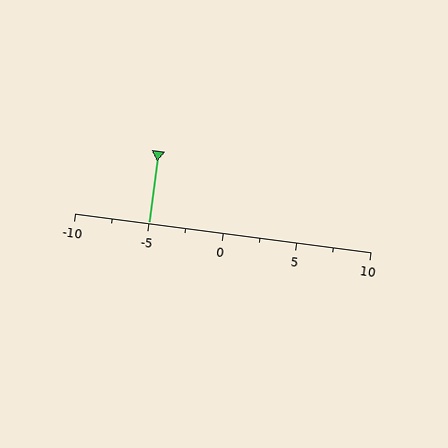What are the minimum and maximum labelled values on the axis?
The axis runs from -10 to 10.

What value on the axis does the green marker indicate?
The marker indicates approximately -5.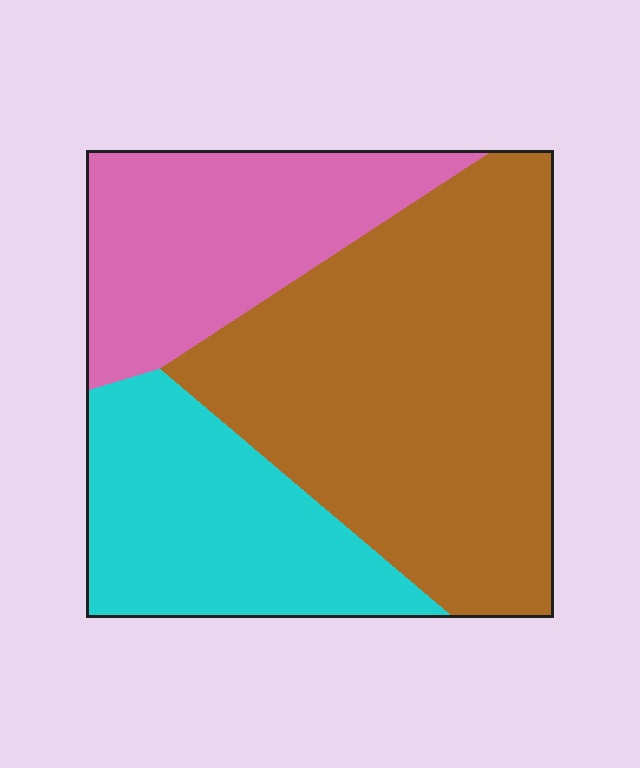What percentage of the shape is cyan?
Cyan covers 25% of the shape.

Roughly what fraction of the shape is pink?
Pink takes up between a sixth and a third of the shape.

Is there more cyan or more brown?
Brown.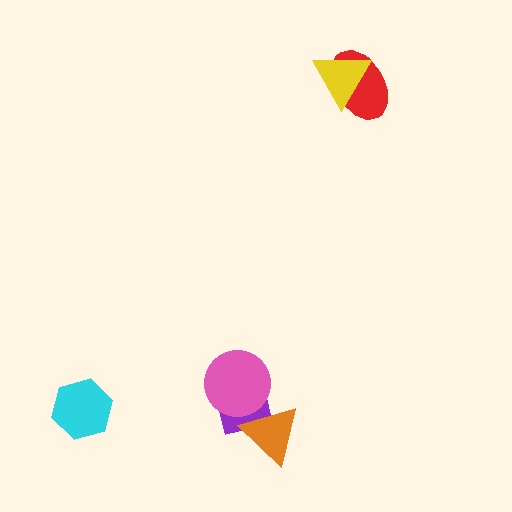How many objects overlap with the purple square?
2 objects overlap with the purple square.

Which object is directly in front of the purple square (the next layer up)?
The pink circle is directly in front of the purple square.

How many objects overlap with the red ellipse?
1 object overlaps with the red ellipse.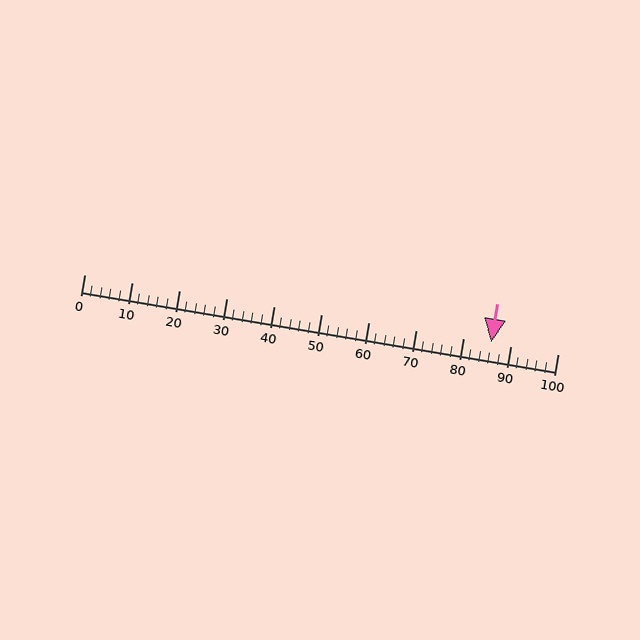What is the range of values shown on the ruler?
The ruler shows values from 0 to 100.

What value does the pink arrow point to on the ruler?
The pink arrow points to approximately 86.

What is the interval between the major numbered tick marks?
The major tick marks are spaced 10 units apart.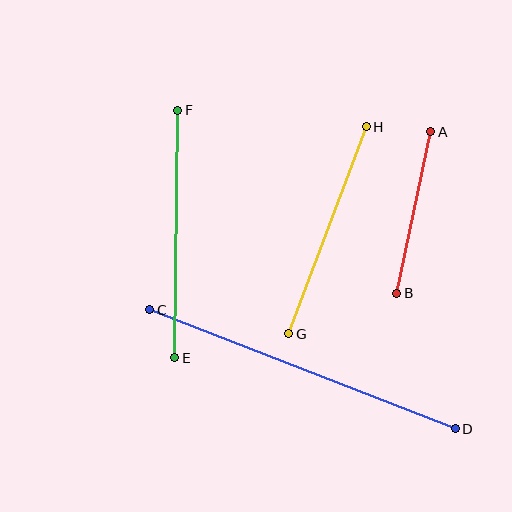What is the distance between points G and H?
The distance is approximately 221 pixels.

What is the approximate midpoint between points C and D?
The midpoint is at approximately (303, 369) pixels.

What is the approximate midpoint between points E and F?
The midpoint is at approximately (176, 234) pixels.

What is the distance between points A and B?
The distance is approximately 165 pixels.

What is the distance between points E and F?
The distance is approximately 247 pixels.